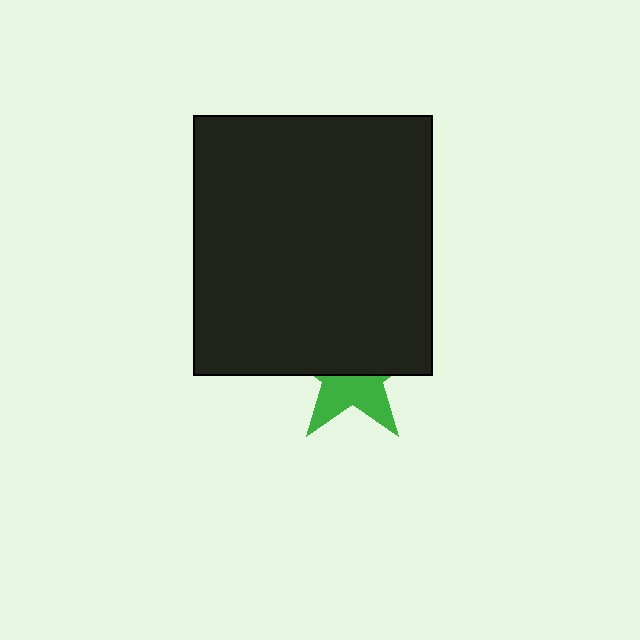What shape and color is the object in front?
The object in front is a black rectangle.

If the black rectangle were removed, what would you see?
You would see the complete green star.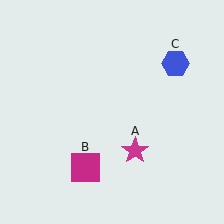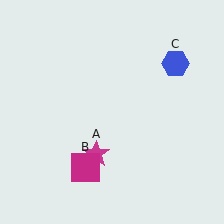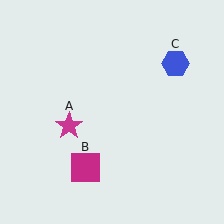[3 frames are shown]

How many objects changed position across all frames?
1 object changed position: magenta star (object A).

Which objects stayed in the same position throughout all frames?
Magenta square (object B) and blue hexagon (object C) remained stationary.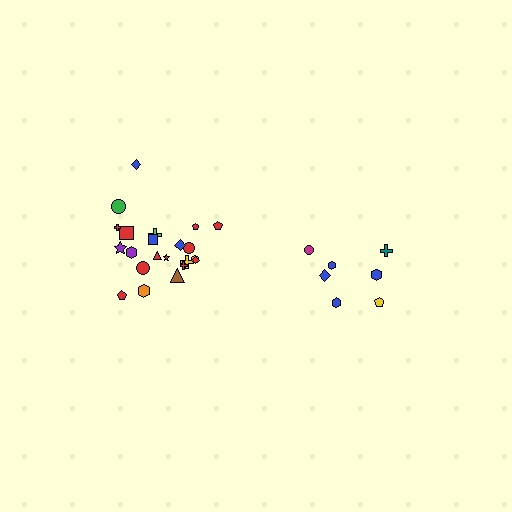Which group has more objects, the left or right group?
The left group.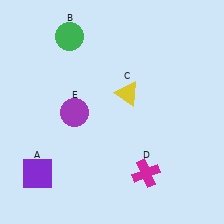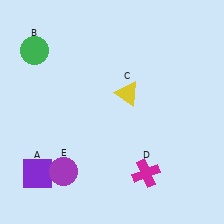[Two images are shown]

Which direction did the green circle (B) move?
The green circle (B) moved left.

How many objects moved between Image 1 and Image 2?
2 objects moved between the two images.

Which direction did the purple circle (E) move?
The purple circle (E) moved down.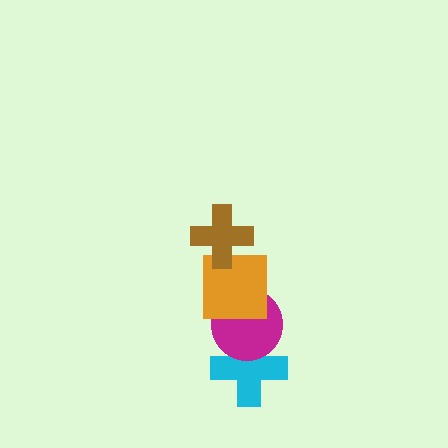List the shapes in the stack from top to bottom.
From top to bottom: the brown cross, the orange square, the magenta circle, the cyan cross.